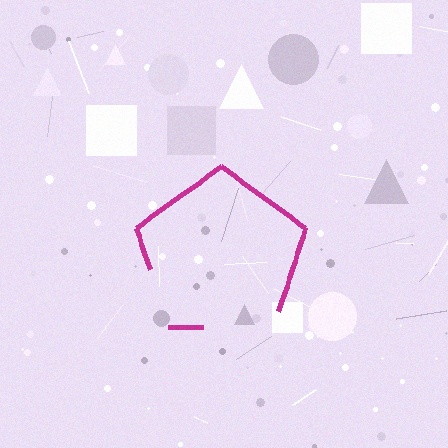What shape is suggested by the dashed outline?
The dashed outline suggests a pentagon.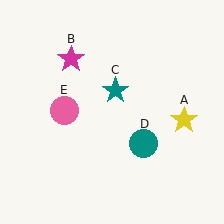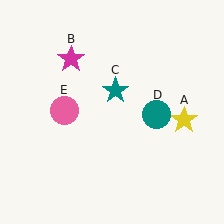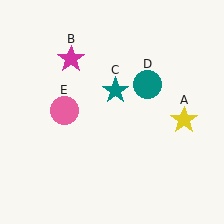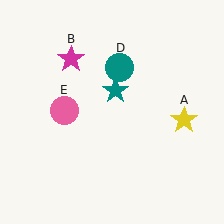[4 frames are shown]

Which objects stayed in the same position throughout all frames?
Yellow star (object A) and magenta star (object B) and teal star (object C) and pink circle (object E) remained stationary.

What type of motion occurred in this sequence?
The teal circle (object D) rotated counterclockwise around the center of the scene.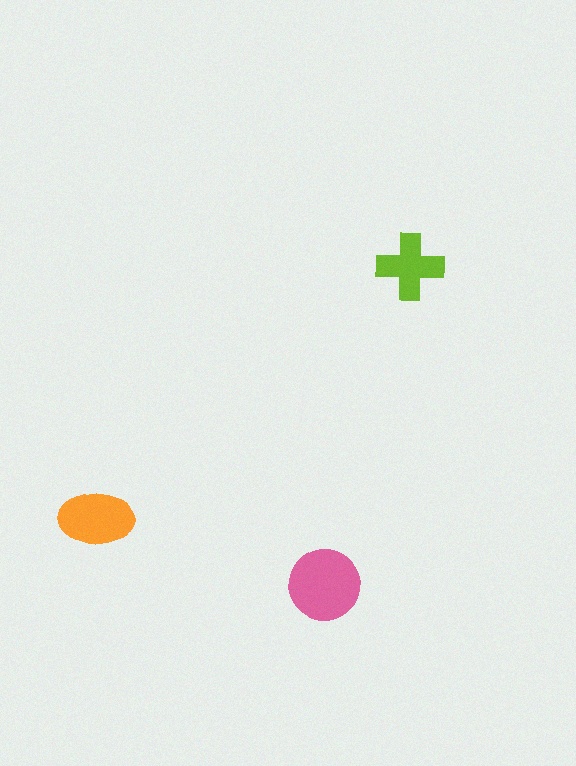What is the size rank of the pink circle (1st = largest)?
1st.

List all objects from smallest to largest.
The lime cross, the orange ellipse, the pink circle.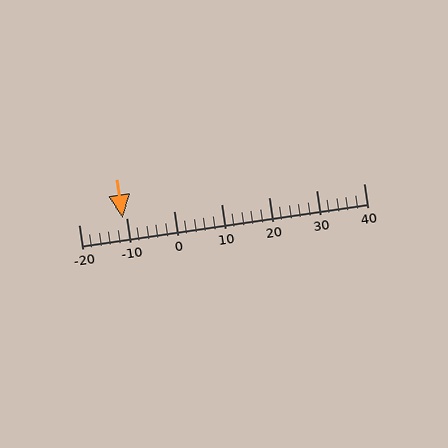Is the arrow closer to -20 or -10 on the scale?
The arrow is closer to -10.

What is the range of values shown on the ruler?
The ruler shows values from -20 to 40.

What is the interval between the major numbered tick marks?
The major tick marks are spaced 10 units apart.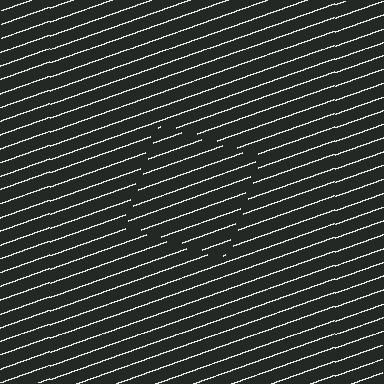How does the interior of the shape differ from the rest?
The interior of the shape contains the same grating, shifted by half a period — the contour is defined by the phase discontinuity where line-ends from the inner and outer gratings abut.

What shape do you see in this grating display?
An illusory square. The interior of the shape contains the same grating, shifted by half a period — the contour is defined by the phase discontinuity where line-ends from the inner and outer gratings abut.